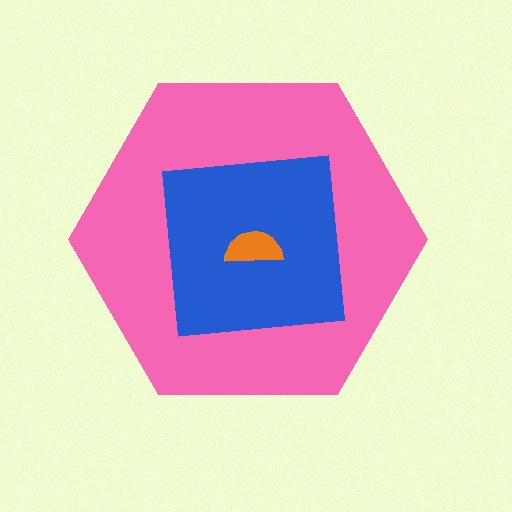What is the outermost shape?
The pink hexagon.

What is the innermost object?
The orange semicircle.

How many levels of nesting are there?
3.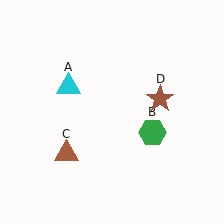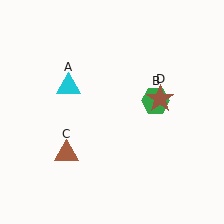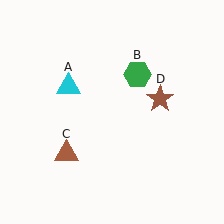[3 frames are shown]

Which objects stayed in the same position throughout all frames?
Cyan triangle (object A) and brown triangle (object C) and brown star (object D) remained stationary.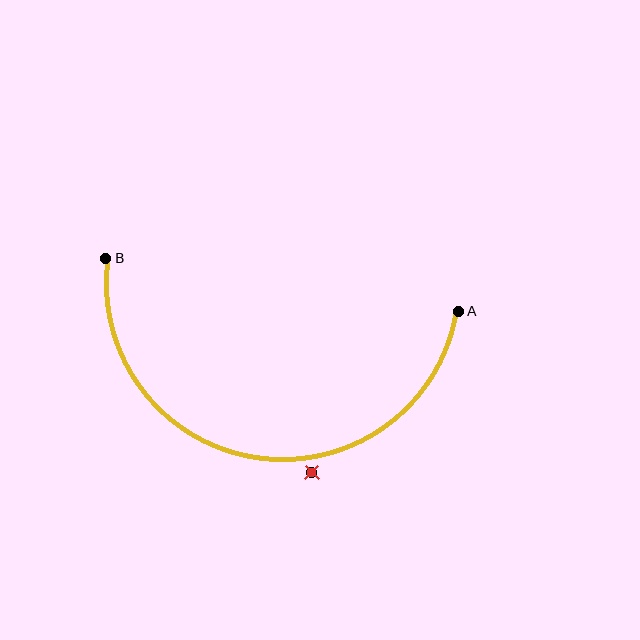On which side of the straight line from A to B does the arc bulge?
The arc bulges below the straight line connecting A and B.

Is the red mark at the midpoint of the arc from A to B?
No — the red mark does not lie on the arc at all. It sits slightly outside the curve.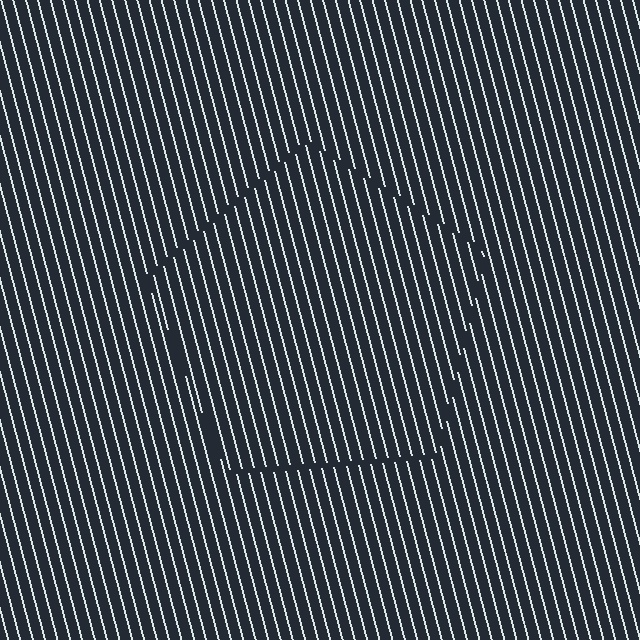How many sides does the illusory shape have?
5 sides — the line-ends trace a pentagon.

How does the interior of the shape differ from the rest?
The interior of the shape contains the same grating, shifted by half a period — the contour is defined by the phase discontinuity where line-ends from the inner and outer gratings abut.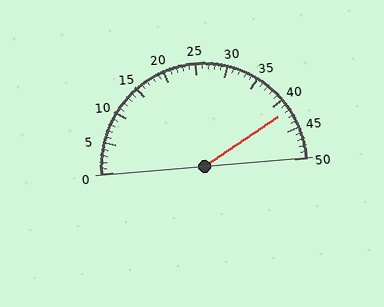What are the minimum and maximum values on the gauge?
The gauge ranges from 0 to 50.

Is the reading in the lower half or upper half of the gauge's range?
The reading is in the upper half of the range (0 to 50).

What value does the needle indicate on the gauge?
The needle indicates approximately 42.